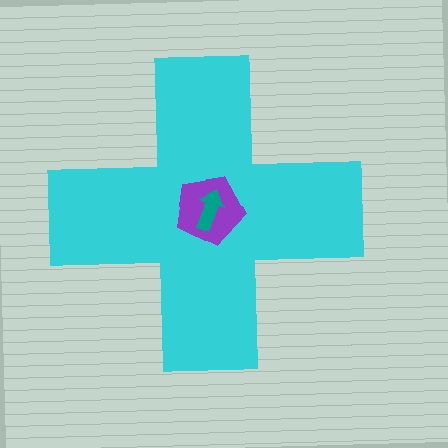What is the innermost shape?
The teal arrow.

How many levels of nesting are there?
3.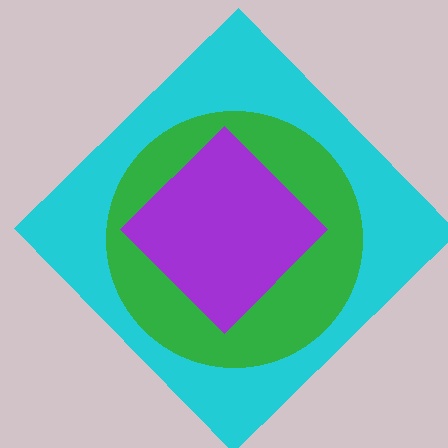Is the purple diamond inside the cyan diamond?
Yes.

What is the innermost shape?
The purple diamond.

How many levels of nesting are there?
3.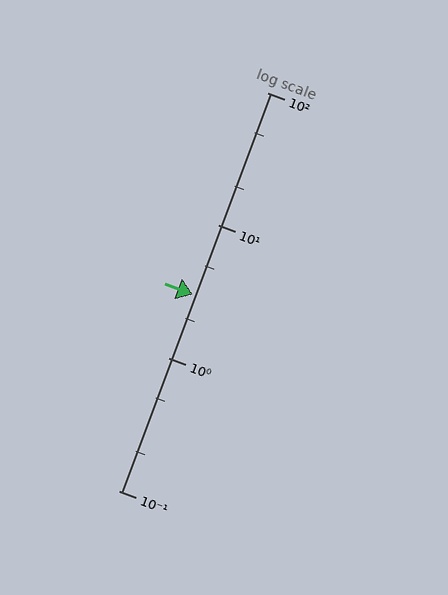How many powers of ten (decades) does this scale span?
The scale spans 3 decades, from 0.1 to 100.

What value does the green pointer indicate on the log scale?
The pointer indicates approximately 3.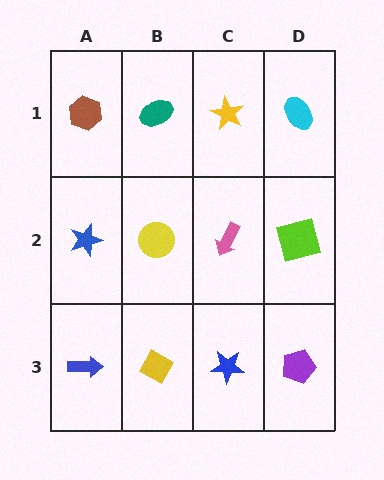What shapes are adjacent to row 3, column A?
A blue star (row 2, column A), a yellow diamond (row 3, column B).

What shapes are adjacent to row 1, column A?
A blue star (row 2, column A), a teal ellipse (row 1, column B).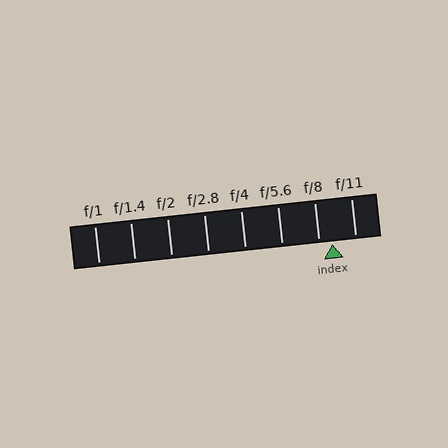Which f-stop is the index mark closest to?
The index mark is closest to f/8.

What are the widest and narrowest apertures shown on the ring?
The widest aperture shown is f/1 and the narrowest is f/11.